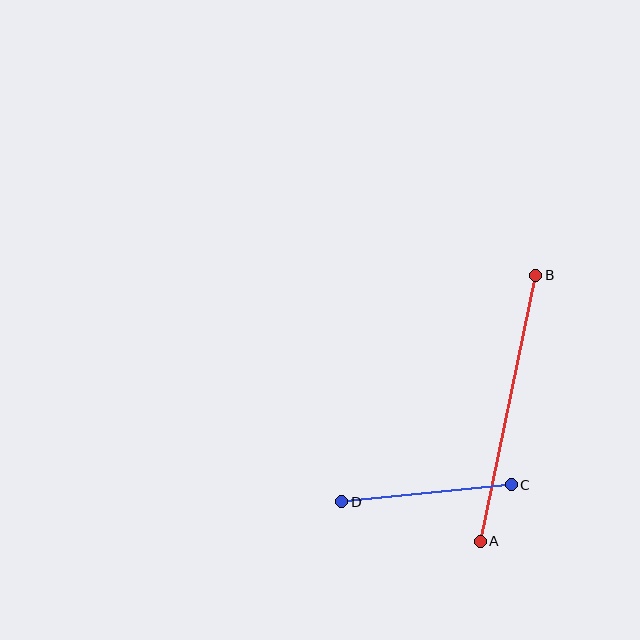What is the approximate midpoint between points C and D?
The midpoint is at approximately (427, 493) pixels.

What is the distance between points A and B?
The distance is approximately 272 pixels.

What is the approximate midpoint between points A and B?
The midpoint is at approximately (508, 408) pixels.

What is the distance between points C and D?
The distance is approximately 170 pixels.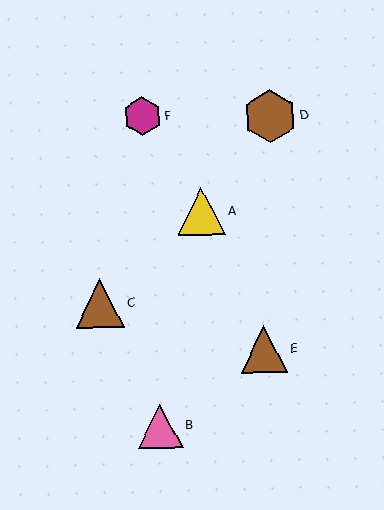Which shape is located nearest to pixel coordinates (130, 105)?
The magenta hexagon (labeled F) at (142, 116) is nearest to that location.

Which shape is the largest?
The brown hexagon (labeled D) is the largest.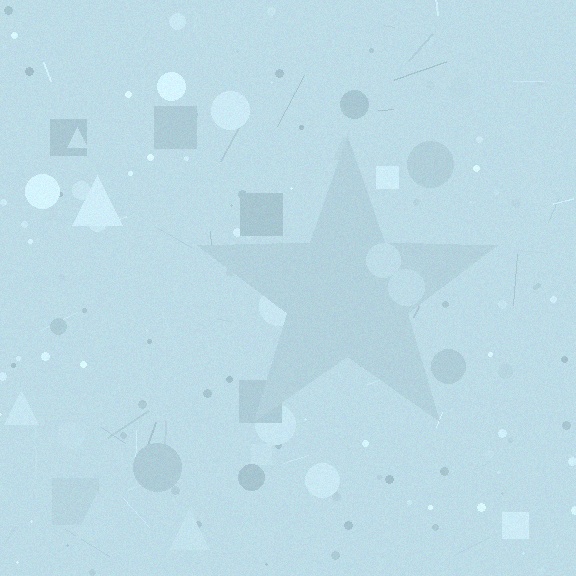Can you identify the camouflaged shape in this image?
The camouflaged shape is a star.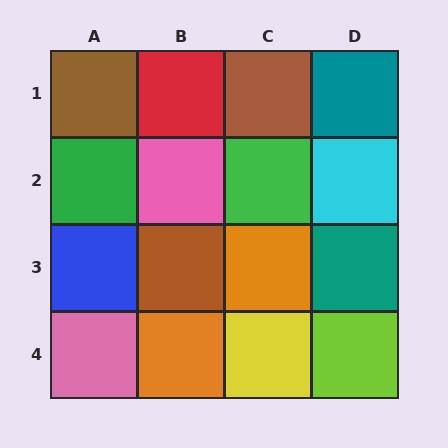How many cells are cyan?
1 cell is cyan.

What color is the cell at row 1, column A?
Brown.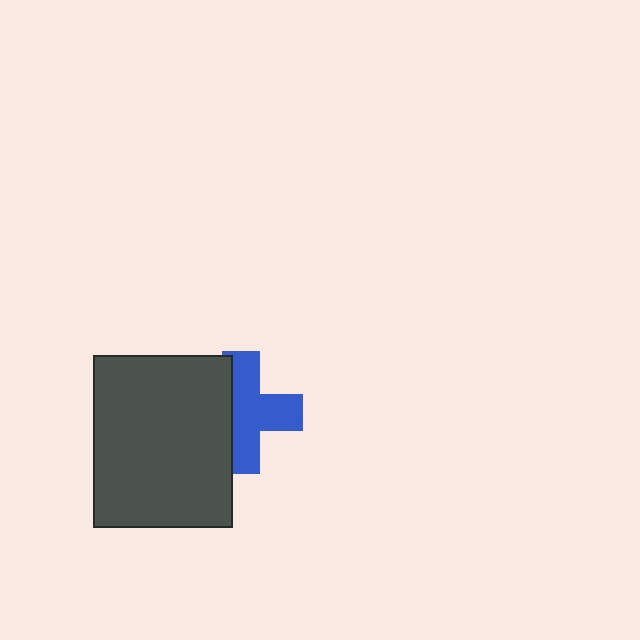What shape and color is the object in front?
The object in front is a dark gray rectangle.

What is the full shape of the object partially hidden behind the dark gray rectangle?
The partially hidden object is a blue cross.